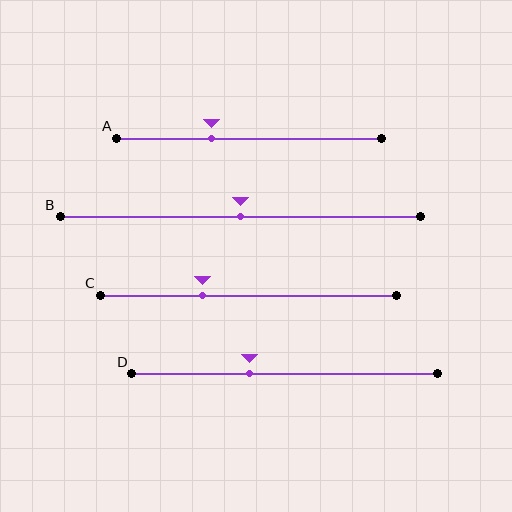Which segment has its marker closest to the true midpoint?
Segment B has its marker closest to the true midpoint.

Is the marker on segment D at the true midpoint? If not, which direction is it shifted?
No, the marker on segment D is shifted to the left by about 11% of the segment length.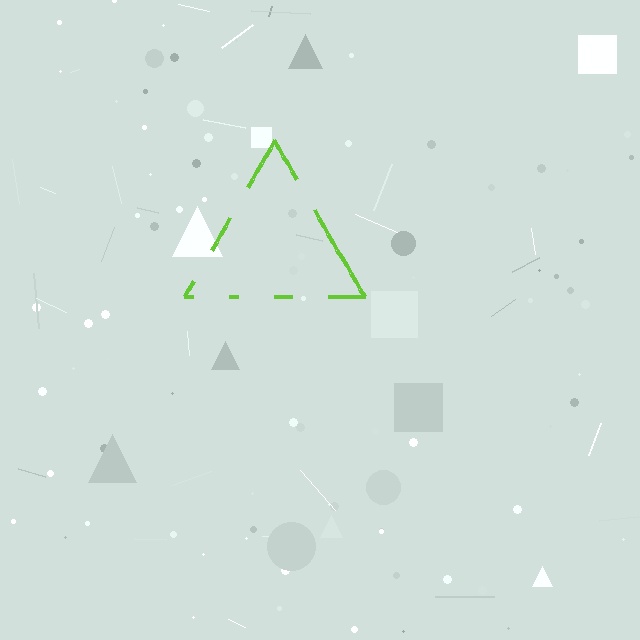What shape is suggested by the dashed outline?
The dashed outline suggests a triangle.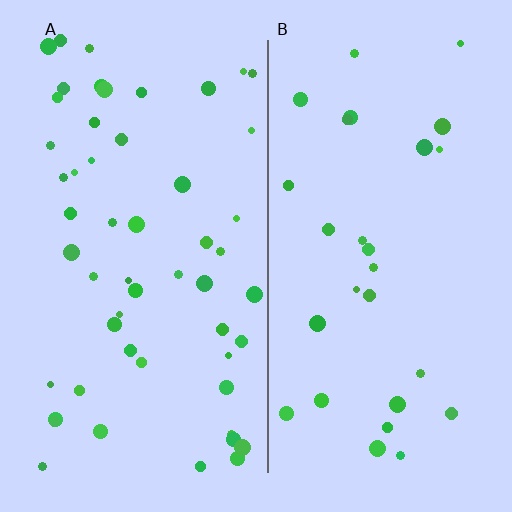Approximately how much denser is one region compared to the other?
Approximately 1.9× — region A over region B.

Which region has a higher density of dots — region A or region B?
A (the left).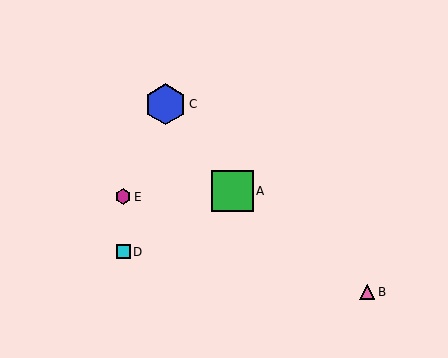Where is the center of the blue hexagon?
The center of the blue hexagon is at (166, 104).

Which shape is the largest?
The green square (labeled A) is the largest.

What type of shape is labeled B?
Shape B is a pink triangle.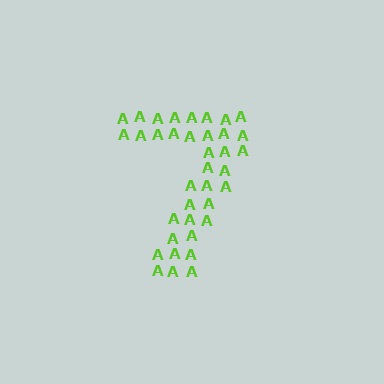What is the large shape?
The large shape is the digit 7.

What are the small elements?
The small elements are letter A's.